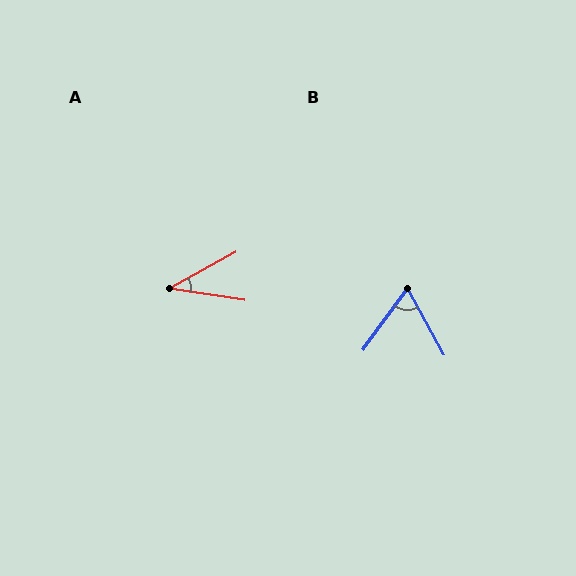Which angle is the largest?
B, at approximately 64 degrees.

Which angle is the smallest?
A, at approximately 37 degrees.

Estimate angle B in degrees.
Approximately 64 degrees.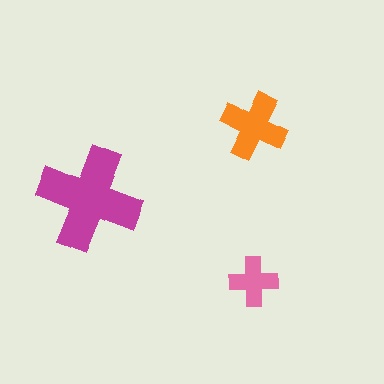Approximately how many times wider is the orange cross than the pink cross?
About 1.5 times wider.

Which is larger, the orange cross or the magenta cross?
The magenta one.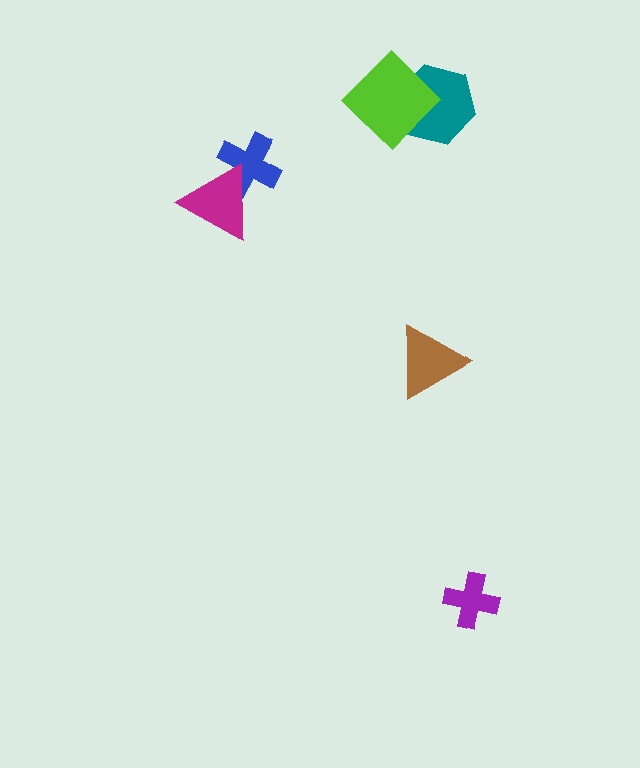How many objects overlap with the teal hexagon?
1 object overlaps with the teal hexagon.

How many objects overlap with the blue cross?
1 object overlaps with the blue cross.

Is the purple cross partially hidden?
No, no other shape covers it.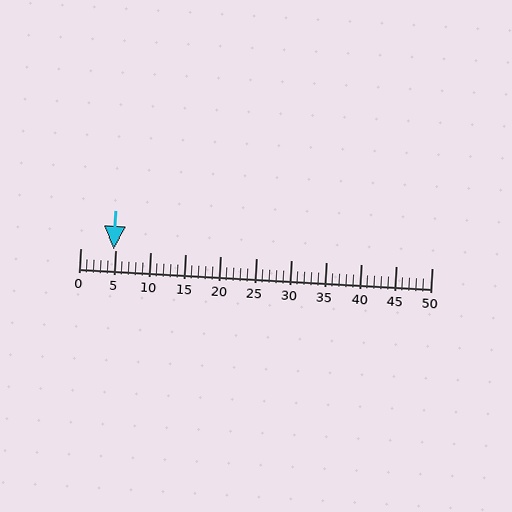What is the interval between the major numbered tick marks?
The major tick marks are spaced 5 units apart.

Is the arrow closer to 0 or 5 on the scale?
The arrow is closer to 5.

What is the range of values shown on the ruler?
The ruler shows values from 0 to 50.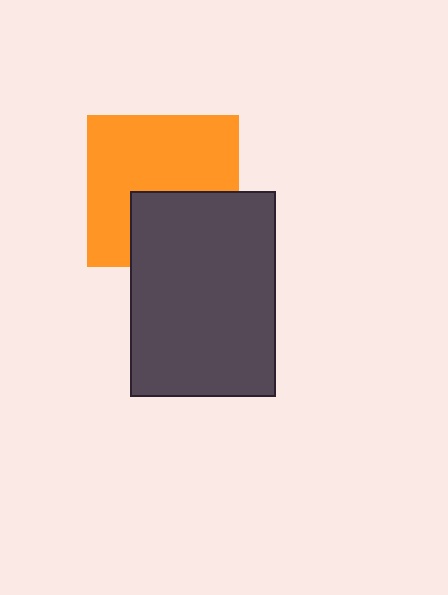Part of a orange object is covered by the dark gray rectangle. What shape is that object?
It is a square.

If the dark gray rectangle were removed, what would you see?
You would see the complete orange square.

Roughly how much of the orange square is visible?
About half of it is visible (roughly 64%).